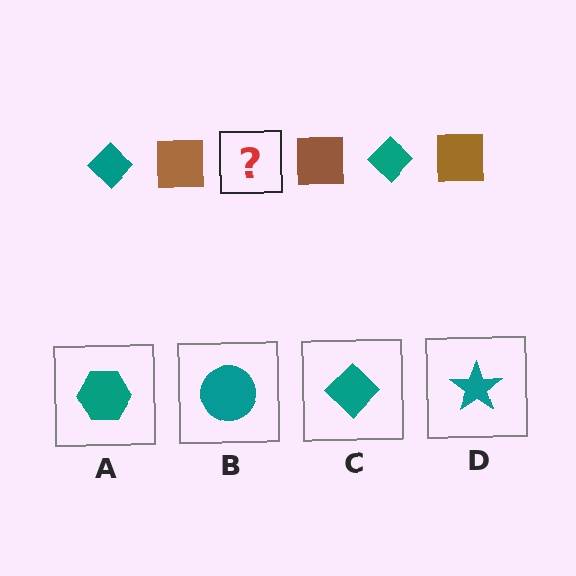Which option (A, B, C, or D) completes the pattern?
C.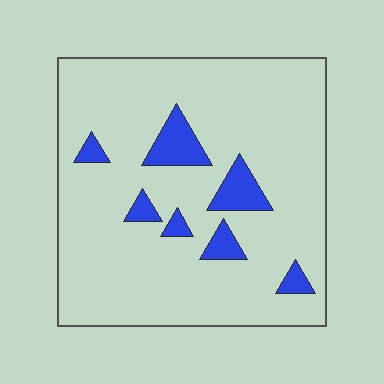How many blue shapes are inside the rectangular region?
7.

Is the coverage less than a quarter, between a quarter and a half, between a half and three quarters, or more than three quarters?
Less than a quarter.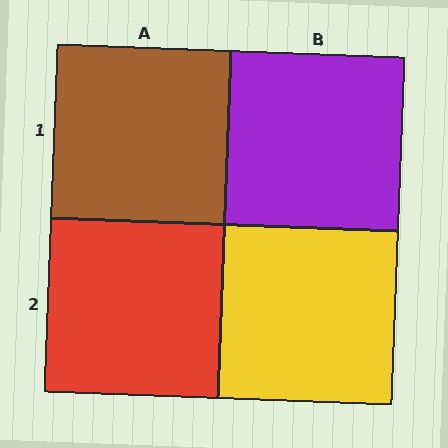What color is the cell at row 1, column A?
Brown.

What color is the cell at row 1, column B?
Purple.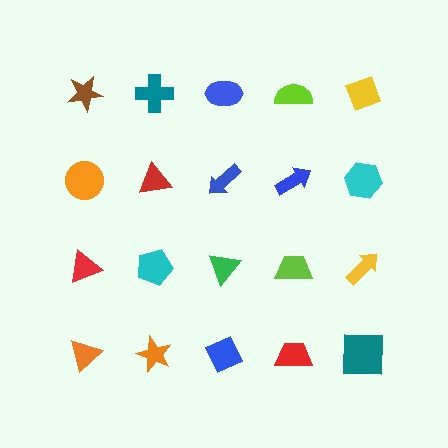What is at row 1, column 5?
A yellow diamond.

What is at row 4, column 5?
A teal square.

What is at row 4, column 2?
An orange star.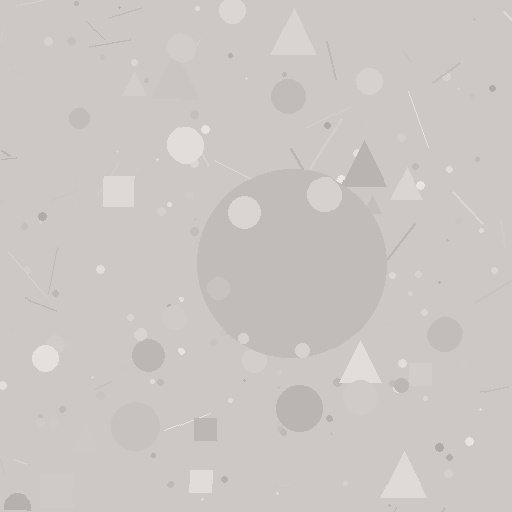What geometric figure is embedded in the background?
A circle is embedded in the background.